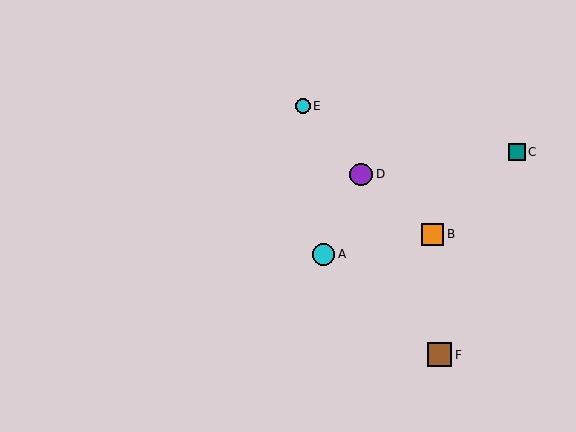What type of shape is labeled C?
Shape C is a teal square.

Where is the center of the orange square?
The center of the orange square is at (432, 234).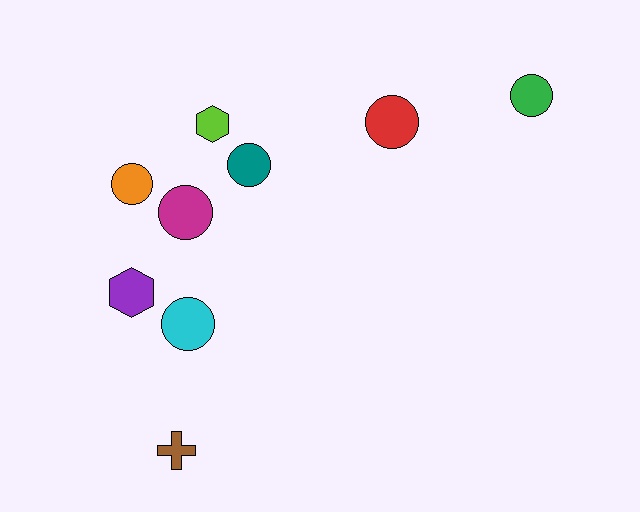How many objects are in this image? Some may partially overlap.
There are 9 objects.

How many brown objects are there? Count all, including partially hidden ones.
There is 1 brown object.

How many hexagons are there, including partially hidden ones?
There are 2 hexagons.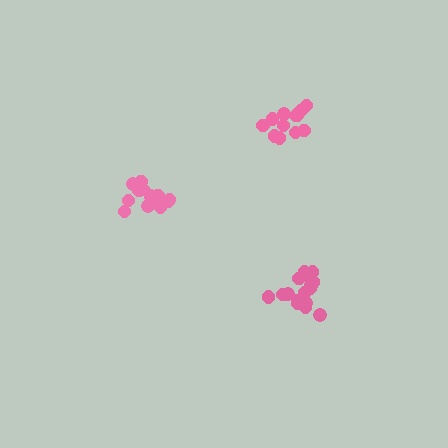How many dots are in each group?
Group 1: 12 dots, Group 2: 17 dots, Group 3: 14 dots (43 total).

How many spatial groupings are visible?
There are 3 spatial groupings.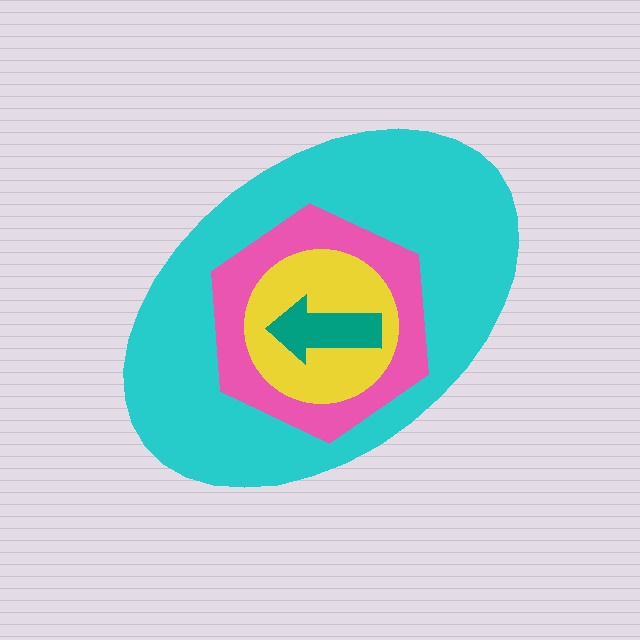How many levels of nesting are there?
4.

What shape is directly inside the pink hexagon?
The yellow circle.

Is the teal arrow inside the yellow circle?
Yes.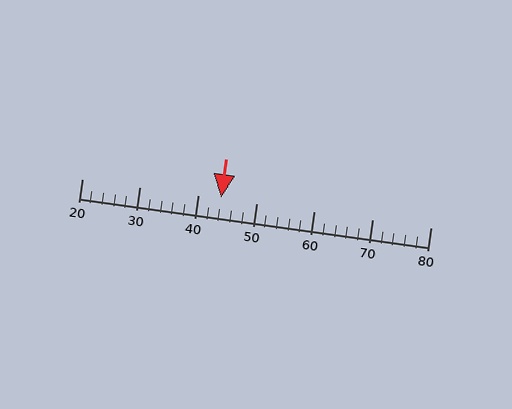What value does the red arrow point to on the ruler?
The red arrow points to approximately 44.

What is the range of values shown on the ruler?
The ruler shows values from 20 to 80.